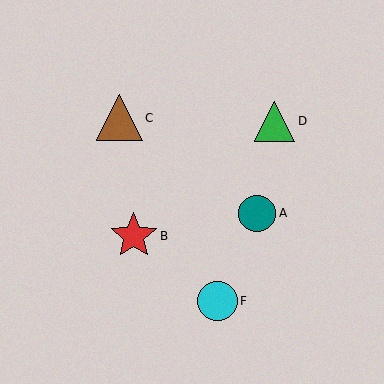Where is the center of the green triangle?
The center of the green triangle is at (274, 121).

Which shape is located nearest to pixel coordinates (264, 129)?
The green triangle (labeled D) at (274, 121) is nearest to that location.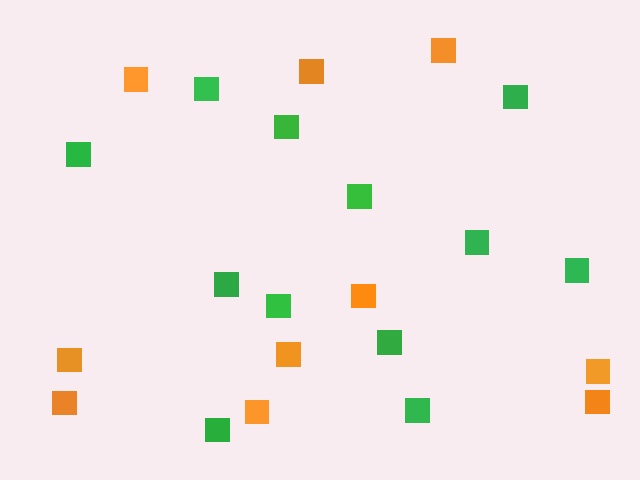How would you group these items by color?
There are 2 groups: one group of green squares (12) and one group of orange squares (10).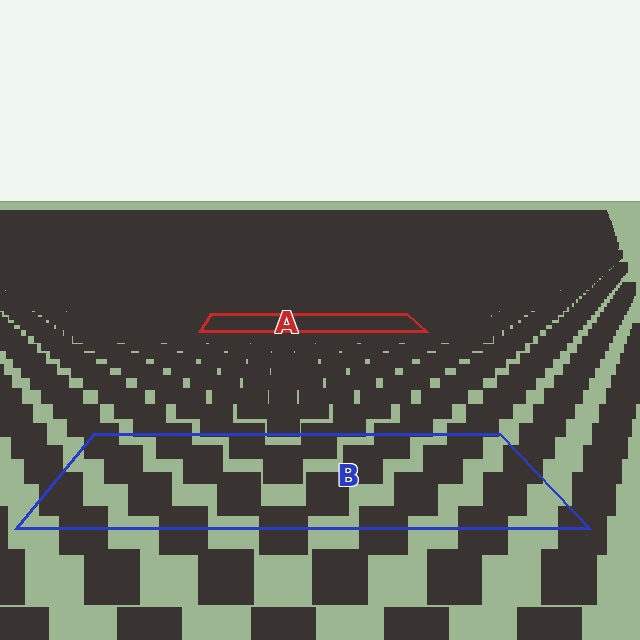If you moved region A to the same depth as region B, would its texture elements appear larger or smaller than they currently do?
They would appear larger. At a closer depth, the same texture elements are projected at a bigger on-screen size.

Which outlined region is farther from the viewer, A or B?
Region A is farther from the viewer — the texture elements inside it appear smaller and more densely packed.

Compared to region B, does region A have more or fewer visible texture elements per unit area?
Region A has more texture elements per unit area — they are packed more densely because it is farther away.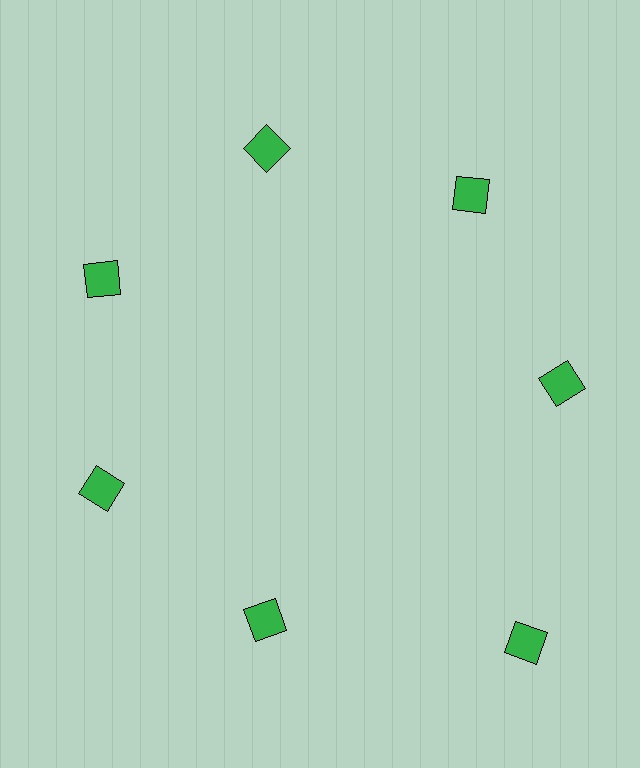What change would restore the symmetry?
The symmetry would be restored by moving it inward, back onto the ring so that all 7 diamonds sit at equal angles and equal distance from the center.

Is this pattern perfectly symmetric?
No. The 7 green diamonds are arranged in a ring, but one element near the 5 o'clock position is pushed outward from the center, breaking the 7-fold rotational symmetry.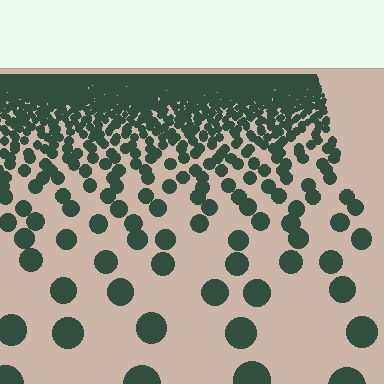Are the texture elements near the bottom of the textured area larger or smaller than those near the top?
Larger. Near the bottom, elements are closer to the viewer and appear at a bigger on-screen size.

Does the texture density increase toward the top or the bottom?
Density increases toward the top.